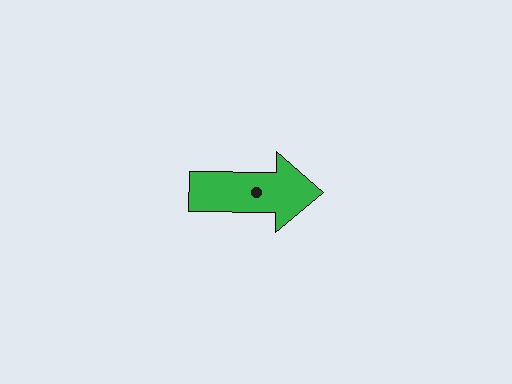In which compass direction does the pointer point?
East.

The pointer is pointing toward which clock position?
Roughly 3 o'clock.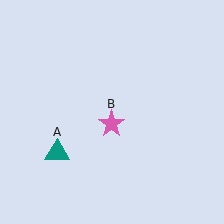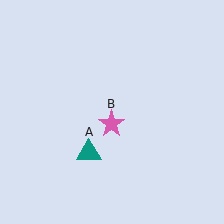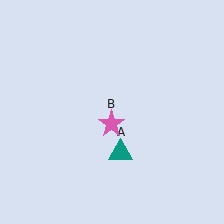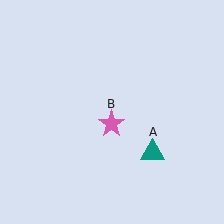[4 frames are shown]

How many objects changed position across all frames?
1 object changed position: teal triangle (object A).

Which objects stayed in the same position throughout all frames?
Pink star (object B) remained stationary.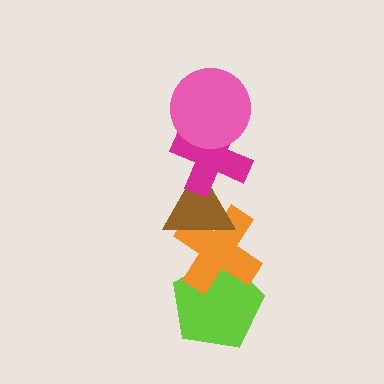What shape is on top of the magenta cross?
The pink circle is on top of the magenta cross.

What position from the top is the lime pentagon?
The lime pentagon is 5th from the top.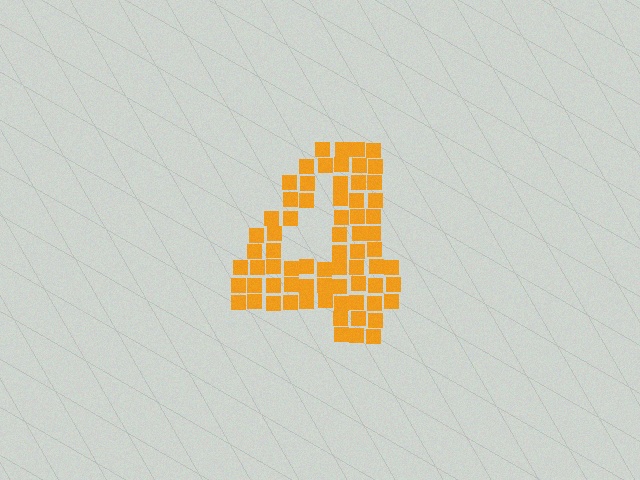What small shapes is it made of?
It is made of small squares.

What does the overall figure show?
The overall figure shows the digit 4.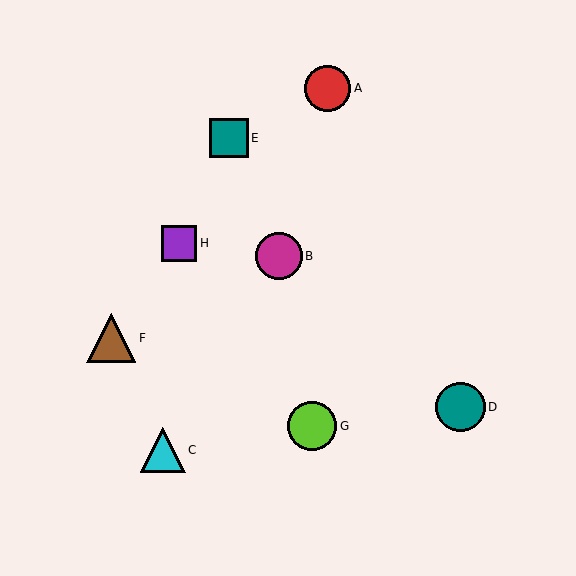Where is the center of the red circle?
The center of the red circle is at (328, 88).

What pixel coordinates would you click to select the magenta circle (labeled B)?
Click at (279, 256) to select the magenta circle B.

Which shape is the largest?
The lime circle (labeled G) is the largest.